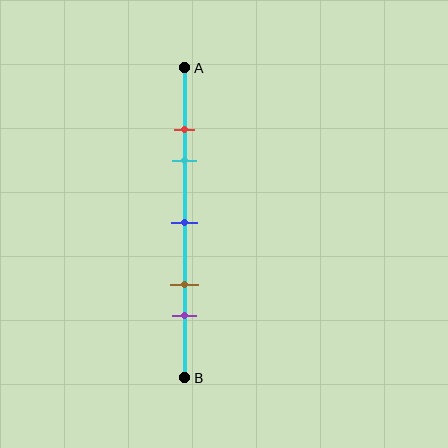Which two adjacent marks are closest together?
The red and cyan marks are the closest adjacent pair.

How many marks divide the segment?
There are 5 marks dividing the segment.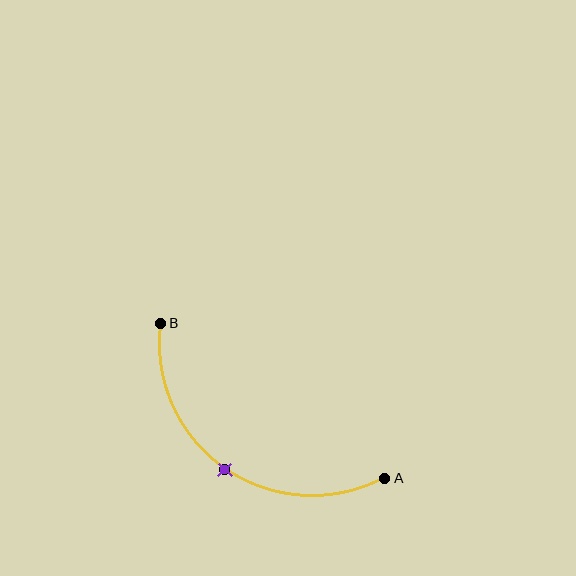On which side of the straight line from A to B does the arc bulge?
The arc bulges below and to the left of the straight line connecting A and B.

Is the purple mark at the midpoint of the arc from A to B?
Yes. The purple mark lies on the arc at equal arc-length from both A and B — it is the arc midpoint.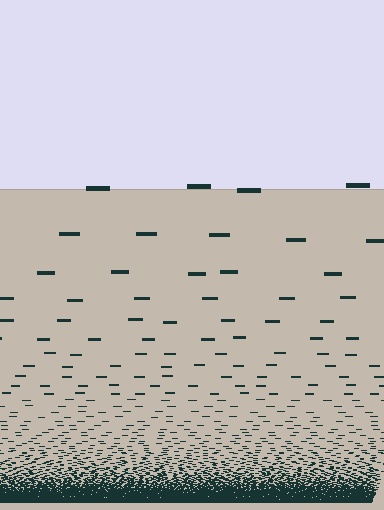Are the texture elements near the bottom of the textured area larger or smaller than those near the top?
Smaller. The gradient is inverted — elements near the bottom are smaller and denser.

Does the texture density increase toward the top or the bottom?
Density increases toward the bottom.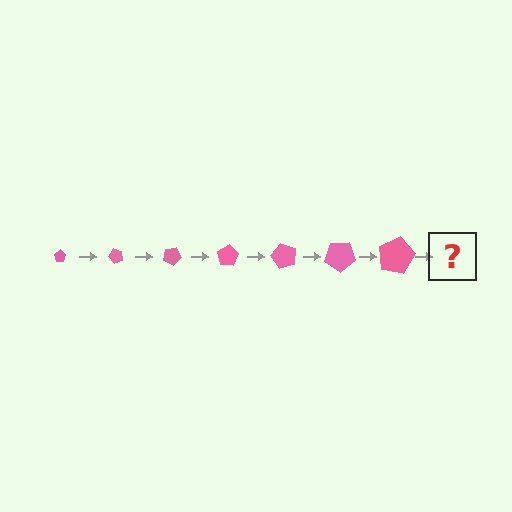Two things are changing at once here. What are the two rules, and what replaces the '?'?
The two rules are that the pentagon grows larger each step and it rotates 50 degrees each step. The '?' should be a pentagon, larger than the previous one and rotated 350 degrees from the start.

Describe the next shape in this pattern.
It should be a pentagon, larger than the previous one and rotated 350 degrees from the start.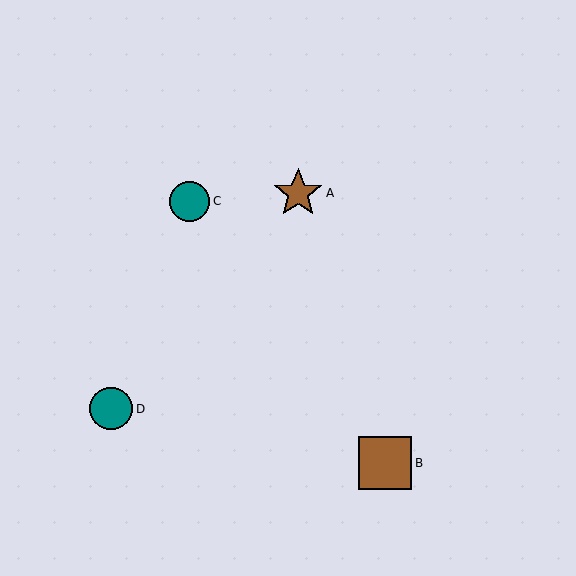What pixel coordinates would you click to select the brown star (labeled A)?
Click at (298, 194) to select the brown star A.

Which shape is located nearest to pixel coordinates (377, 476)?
The brown square (labeled B) at (385, 463) is nearest to that location.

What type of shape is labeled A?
Shape A is a brown star.